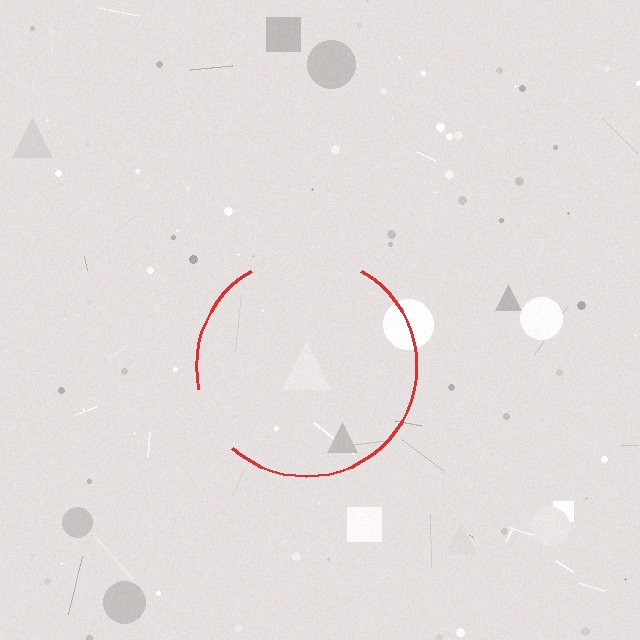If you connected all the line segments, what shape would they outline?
They would outline a circle.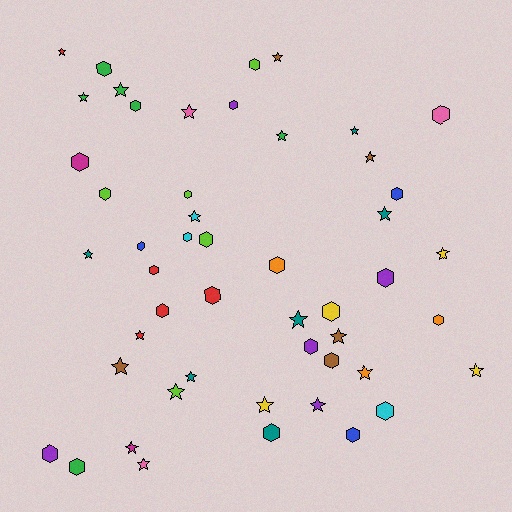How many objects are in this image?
There are 50 objects.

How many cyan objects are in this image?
There are 3 cyan objects.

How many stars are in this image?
There are 24 stars.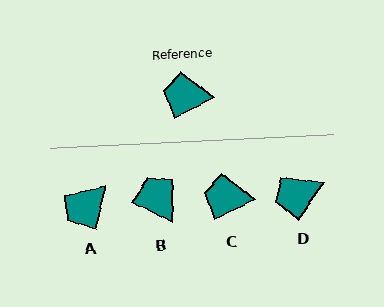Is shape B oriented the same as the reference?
No, it is off by about 54 degrees.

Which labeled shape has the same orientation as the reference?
C.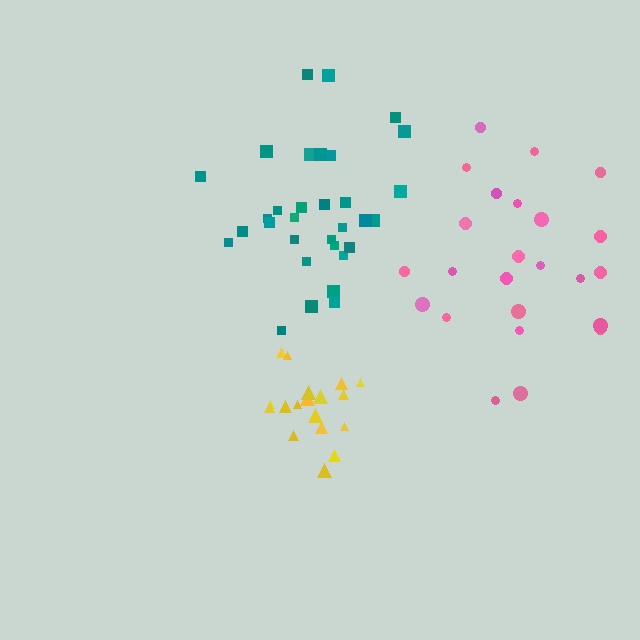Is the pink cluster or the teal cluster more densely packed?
Teal.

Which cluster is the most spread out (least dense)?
Pink.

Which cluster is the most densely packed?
Yellow.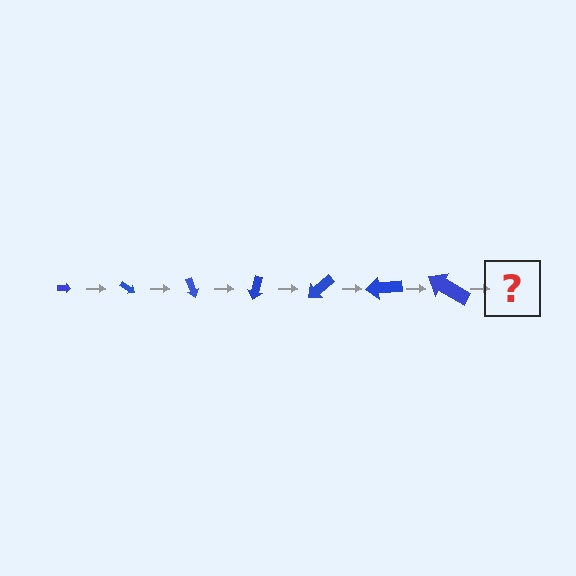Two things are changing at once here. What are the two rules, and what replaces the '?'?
The two rules are that the arrow grows larger each step and it rotates 35 degrees each step. The '?' should be an arrow, larger than the previous one and rotated 245 degrees from the start.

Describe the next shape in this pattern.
It should be an arrow, larger than the previous one and rotated 245 degrees from the start.